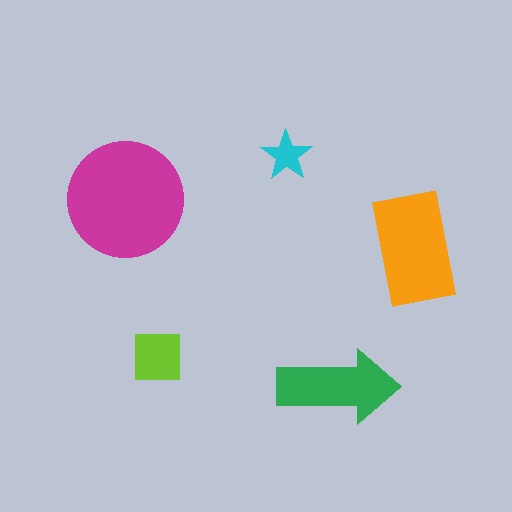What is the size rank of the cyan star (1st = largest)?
5th.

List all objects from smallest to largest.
The cyan star, the lime square, the green arrow, the orange rectangle, the magenta circle.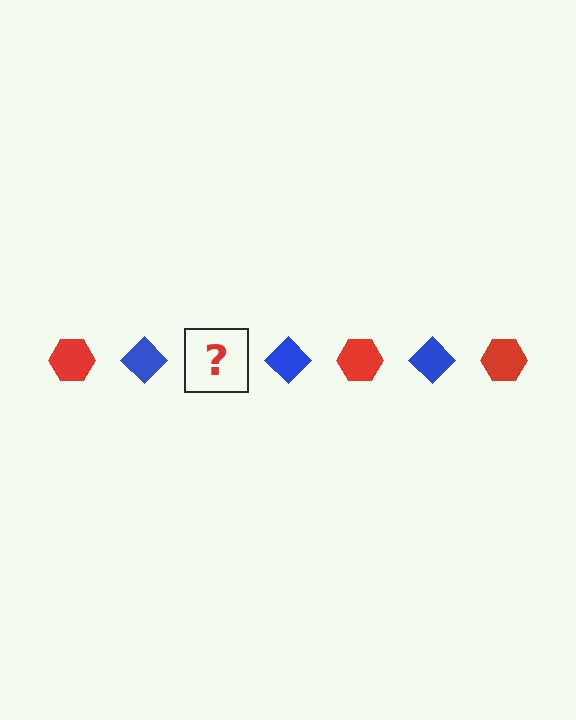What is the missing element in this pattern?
The missing element is a red hexagon.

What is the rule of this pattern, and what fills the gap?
The rule is that the pattern alternates between red hexagon and blue diamond. The gap should be filled with a red hexagon.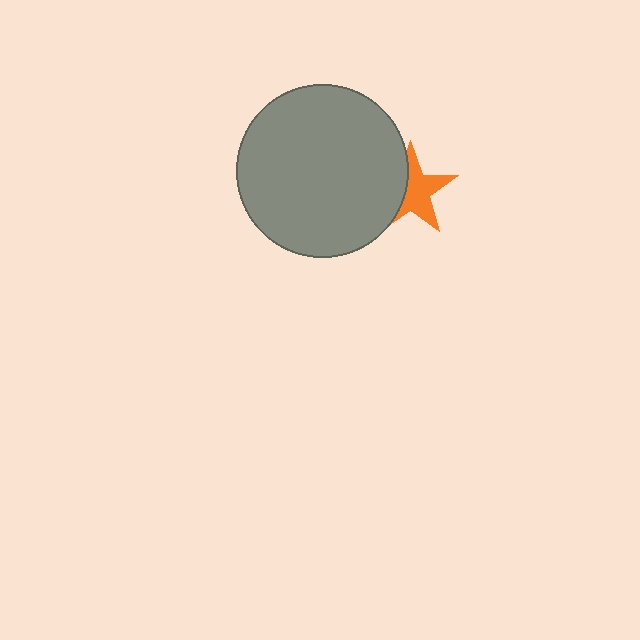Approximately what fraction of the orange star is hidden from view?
Roughly 39% of the orange star is hidden behind the gray circle.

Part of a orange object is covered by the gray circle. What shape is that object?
It is a star.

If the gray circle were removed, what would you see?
You would see the complete orange star.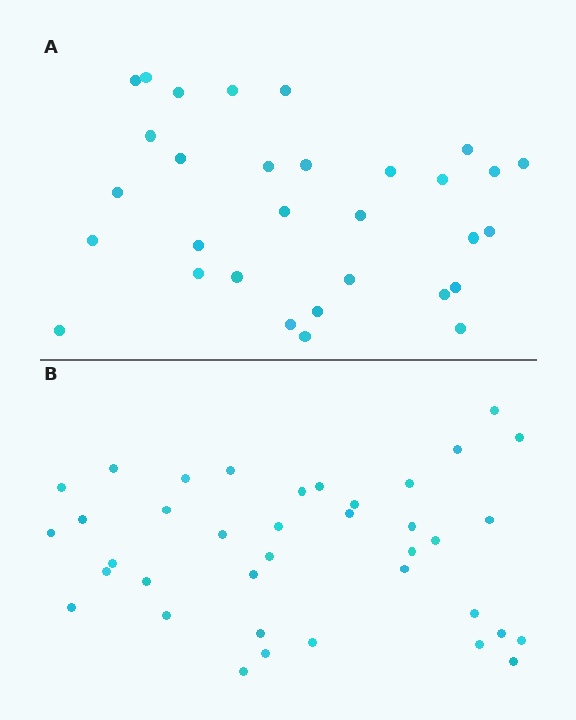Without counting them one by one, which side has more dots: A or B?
Region B (the bottom region) has more dots.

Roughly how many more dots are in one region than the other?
Region B has roughly 8 or so more dots than region A.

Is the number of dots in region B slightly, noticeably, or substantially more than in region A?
Region B has only slightly more — the two regions are fairly close. The ratio is roughly 1.2 to 1.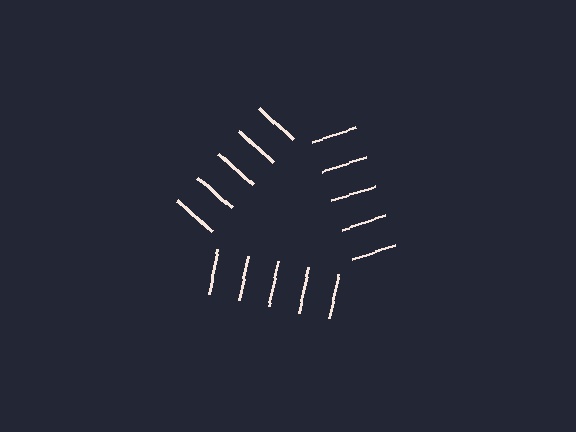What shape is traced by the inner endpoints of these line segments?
An illusory triangle — the line segments terminate on its edges but no continuous stroke is drawn.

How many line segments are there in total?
15 — 5 along each of the 3 edges.